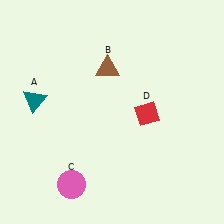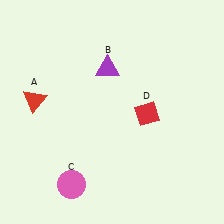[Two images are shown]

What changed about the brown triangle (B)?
In Image 1, B is brown. In Image 2, it changed to purple.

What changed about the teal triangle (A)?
In Image 1, A is teal. In Image 2, it changed to red.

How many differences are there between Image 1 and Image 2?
There are 2 differences between the two images.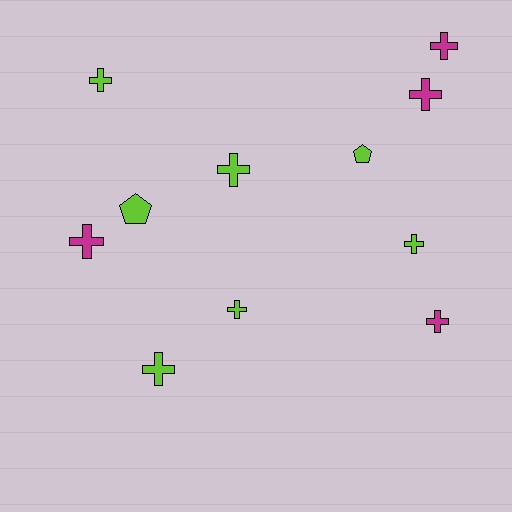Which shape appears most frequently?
Cross, with 9 objects.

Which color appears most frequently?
Lime, with 7 objects.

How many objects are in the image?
There are 11 objects.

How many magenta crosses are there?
There are 4 magenta crosses.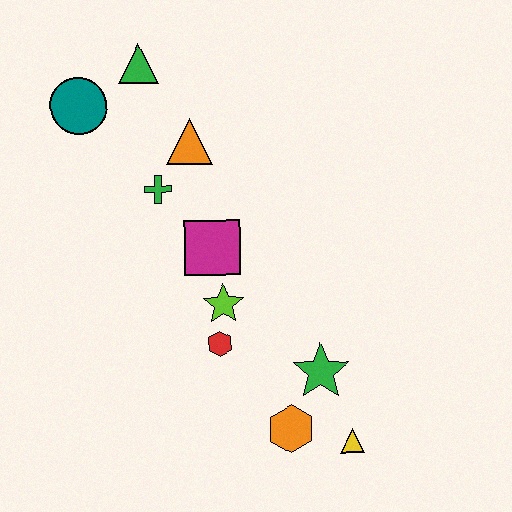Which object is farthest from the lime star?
The green triangle is farthest from the lime star.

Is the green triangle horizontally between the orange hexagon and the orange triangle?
No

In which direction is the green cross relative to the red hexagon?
The green cross is above the red hexagon.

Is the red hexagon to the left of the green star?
Yes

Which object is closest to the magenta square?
The lime star is closest to the magenta square.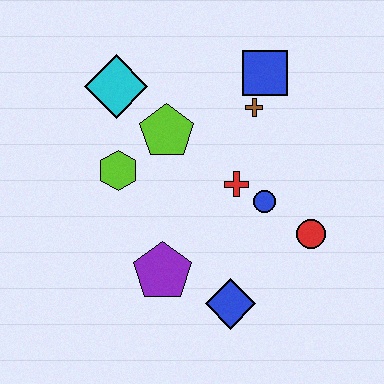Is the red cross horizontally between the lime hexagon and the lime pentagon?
No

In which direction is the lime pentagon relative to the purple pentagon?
The lime pentagon is above the purple pentagon.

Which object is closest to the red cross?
The blue circle is closest to the red cross.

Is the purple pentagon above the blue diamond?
Yes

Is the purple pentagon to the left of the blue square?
Yes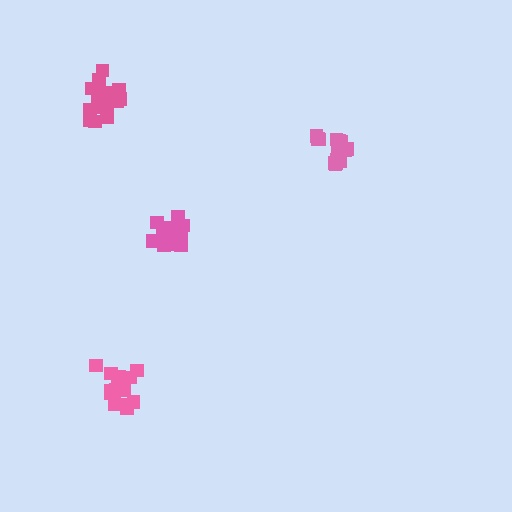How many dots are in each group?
Group 1: 16 dots, Group 2: 20 dots, Group 3: 16 dots, Group 4: 19 dots (71 total).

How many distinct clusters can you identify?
There are 4 distinct clusters.